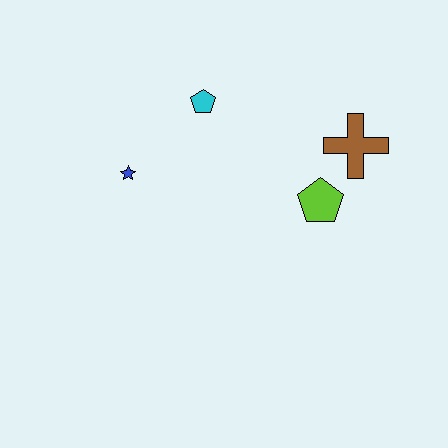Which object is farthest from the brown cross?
The blue star is farthest from the brown cross.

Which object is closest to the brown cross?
The lime pentagon is closest to the brown cross.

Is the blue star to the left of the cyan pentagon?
Yes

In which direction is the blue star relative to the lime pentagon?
The blue star is to the left of the lime pentagon.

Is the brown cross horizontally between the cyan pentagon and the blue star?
No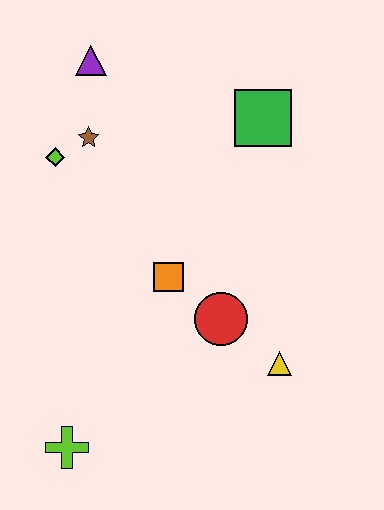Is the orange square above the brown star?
No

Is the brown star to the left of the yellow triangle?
Yes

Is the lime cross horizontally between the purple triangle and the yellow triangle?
No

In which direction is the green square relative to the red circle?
The green square is above the red circle.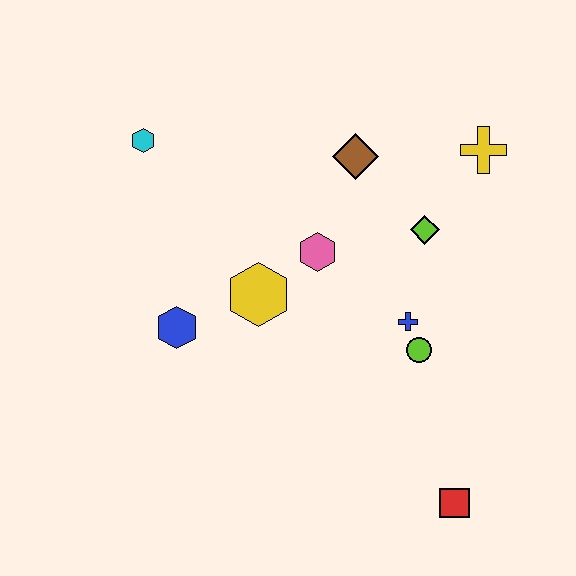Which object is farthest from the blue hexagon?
The yellow cross is farthest from the blue hexagon.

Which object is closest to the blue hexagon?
The yellow hexagon is closest to the blue hexagon.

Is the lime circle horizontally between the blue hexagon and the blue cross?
No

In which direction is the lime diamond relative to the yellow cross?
The lime diamond is below the yellow cross.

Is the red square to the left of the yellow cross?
Yes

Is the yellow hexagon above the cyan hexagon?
No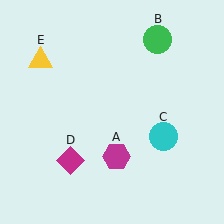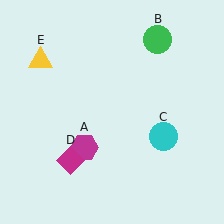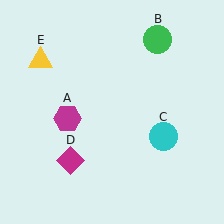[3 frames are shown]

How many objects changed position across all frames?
1 object changed position: magenta hexagon (object A).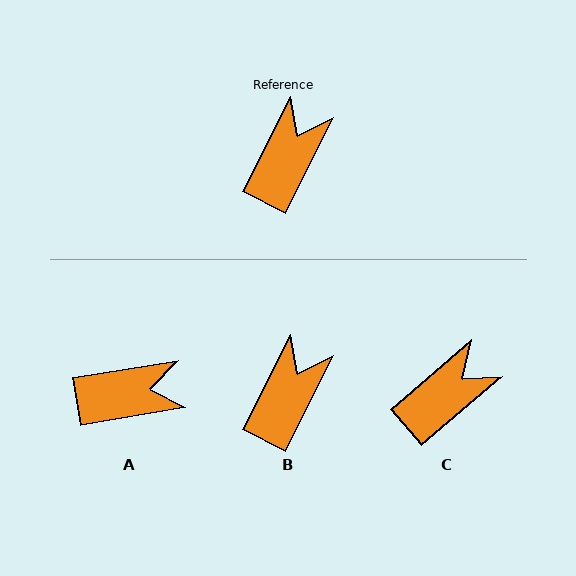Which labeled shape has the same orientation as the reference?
B.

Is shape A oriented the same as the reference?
No, it is off by about 54 degrees.